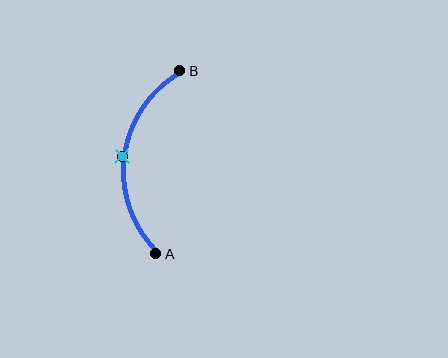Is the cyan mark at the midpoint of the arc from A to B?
Yes. The cyan mark lies on the arc at equal arc-length from both A and B — it is the arc midpoint.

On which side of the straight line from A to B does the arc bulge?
The arc bulges to the left of the straight line connecting A and B.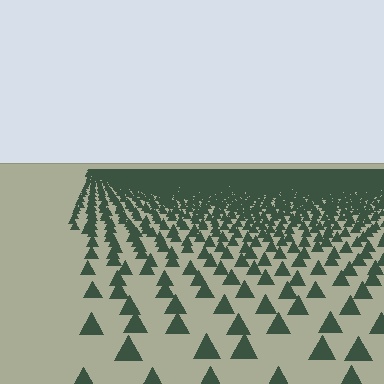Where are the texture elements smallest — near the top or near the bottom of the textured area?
Near the top.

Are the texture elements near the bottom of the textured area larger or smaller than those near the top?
Larger. Near the bottom, elements are closer to the viewer and appear at a bigger on-screen size.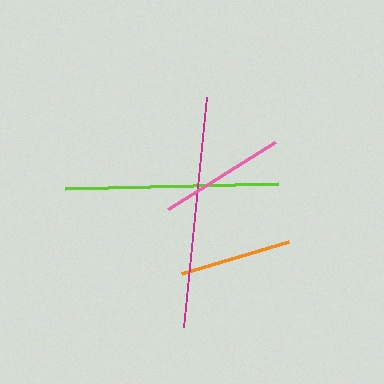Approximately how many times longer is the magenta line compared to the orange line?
The magenta line is approximately 2.1 times the length of the orange line.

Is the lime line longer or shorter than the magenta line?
The magenta line is longer than the lime line.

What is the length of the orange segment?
The orange segment is approximately 112 pixels long.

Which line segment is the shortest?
The orange line is the shortest at approximately 112 pixels.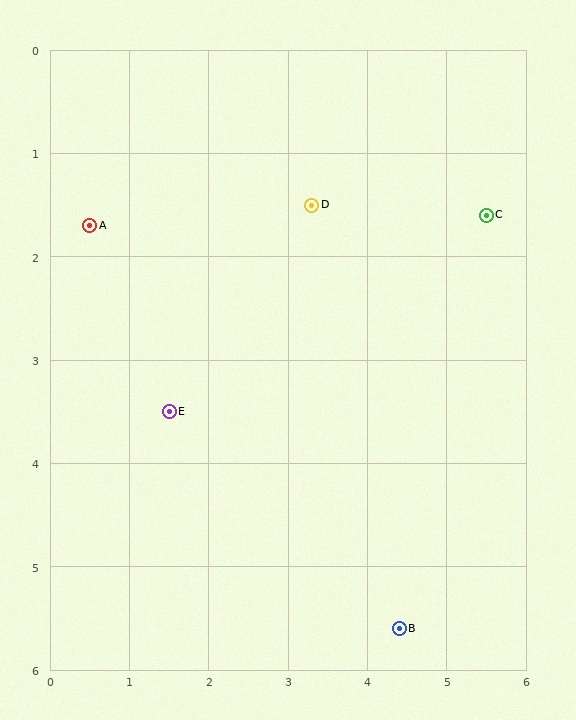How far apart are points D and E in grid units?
Points D and E are about 2.7 grid units apart.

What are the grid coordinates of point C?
Point C is at approximately (5.5, 1.6).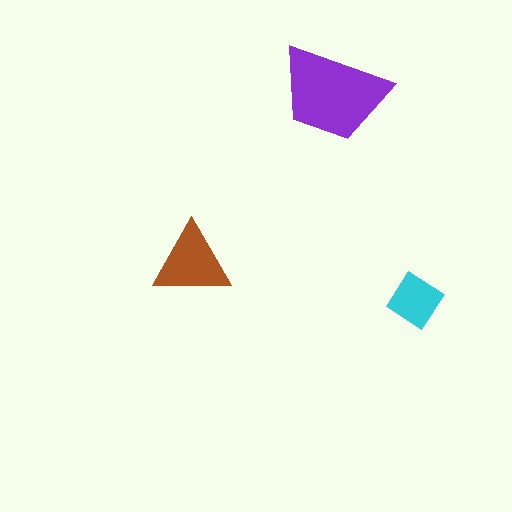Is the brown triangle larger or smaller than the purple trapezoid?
Smaller.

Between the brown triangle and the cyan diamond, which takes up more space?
The brown triangle.